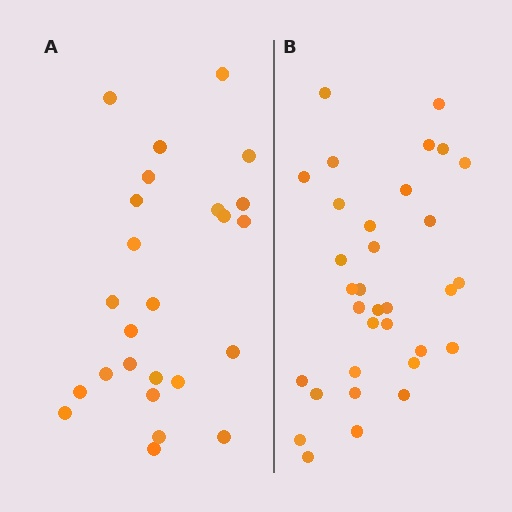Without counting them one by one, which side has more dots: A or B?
Region B (the right region) has more dots.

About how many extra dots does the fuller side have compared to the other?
Region B has roughly 8 or so more dots than region A.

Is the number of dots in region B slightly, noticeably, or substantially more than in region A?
Region B has noticeably more, but not dramatically so. The ratio is roughly 1.3 to 1.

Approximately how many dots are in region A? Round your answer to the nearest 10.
About 20 dots. (The exact count is 25, which rounds to 20.)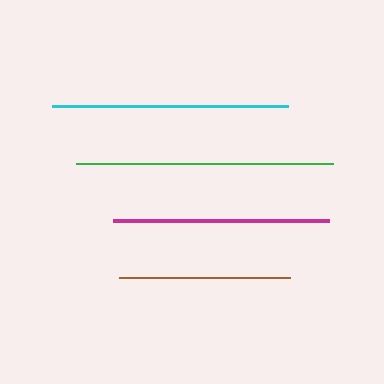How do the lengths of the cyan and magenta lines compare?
The cyan and magenta lines are approximately the same length.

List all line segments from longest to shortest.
From longest to shortest: green, cyan, magenta, brown.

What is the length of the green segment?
The green segment is approximately 258 pixels long.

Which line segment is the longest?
The green line is the longest at approximately 258 pixels.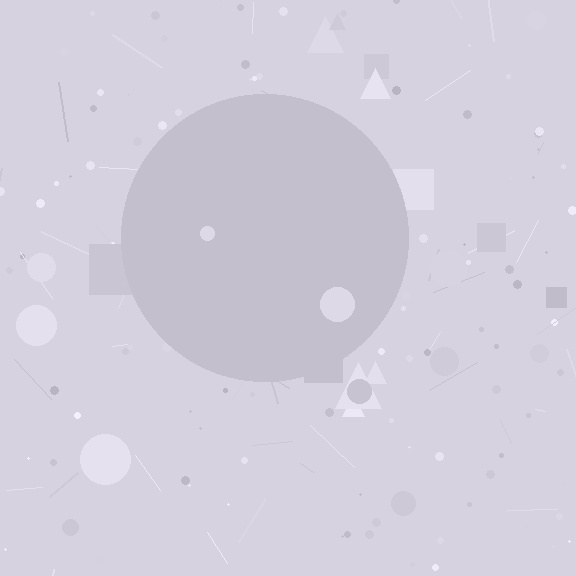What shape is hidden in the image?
A circle is hidden in the image.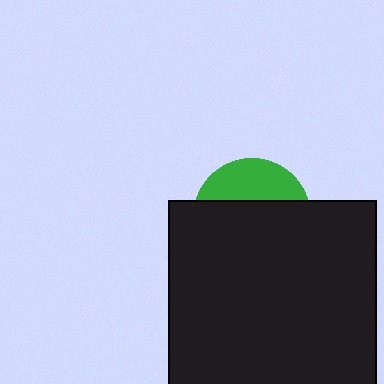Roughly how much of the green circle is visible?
A small part of it is visible (roughly 31%).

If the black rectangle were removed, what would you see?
You would see the complete green circle.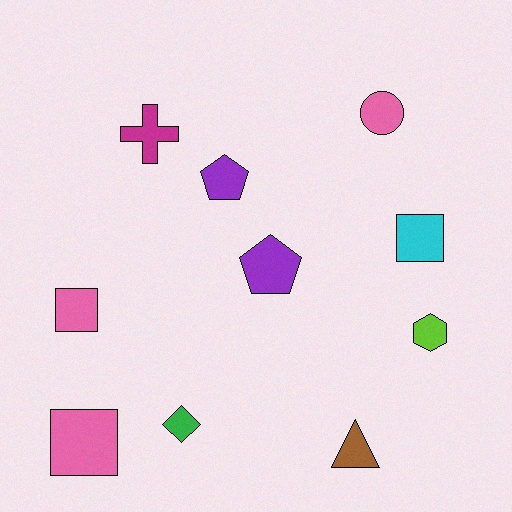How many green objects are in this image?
There is 1 green object.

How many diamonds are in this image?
There is 1 diamond.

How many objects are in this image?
There are 10 objects.